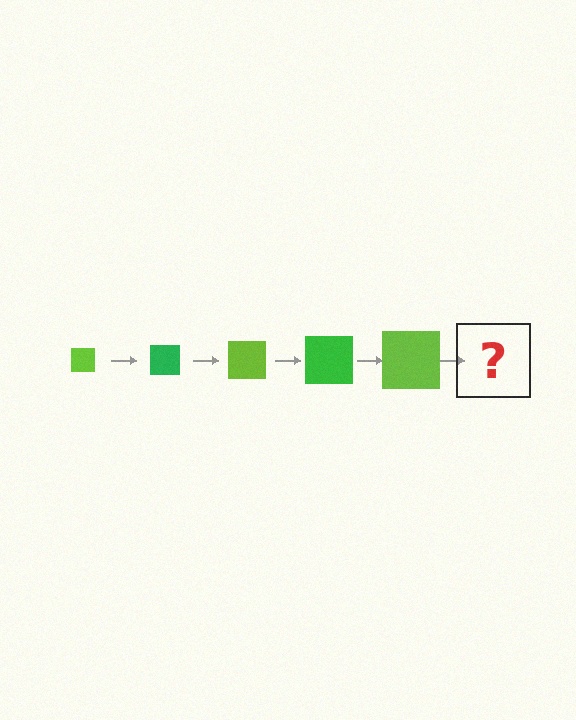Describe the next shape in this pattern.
It should be a green square, larger than the previous one.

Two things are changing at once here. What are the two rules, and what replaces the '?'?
The two rules are that the square grows larger each step and the color cycles through lime and green. The '?' should be a green square, larger than the previous one.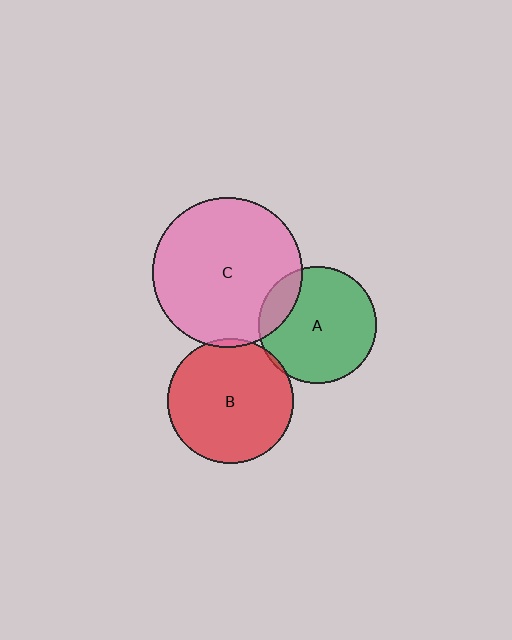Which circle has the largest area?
Circle C (pink).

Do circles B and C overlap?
Yes.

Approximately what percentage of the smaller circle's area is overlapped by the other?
Approximately 5%.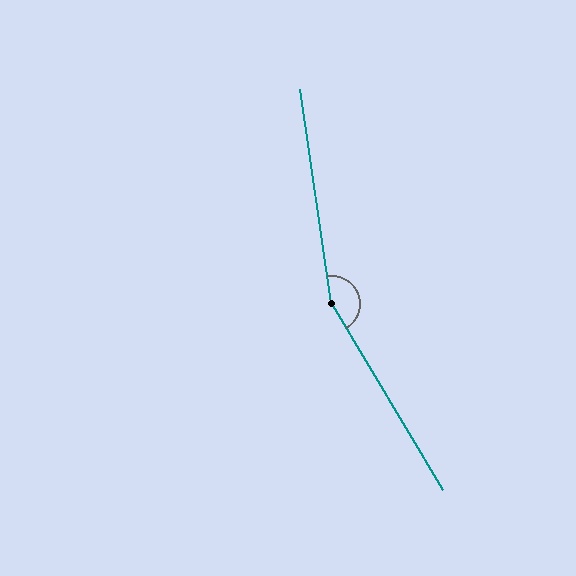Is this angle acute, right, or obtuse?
It is obtuse.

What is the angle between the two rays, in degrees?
Approximately 157 degrees.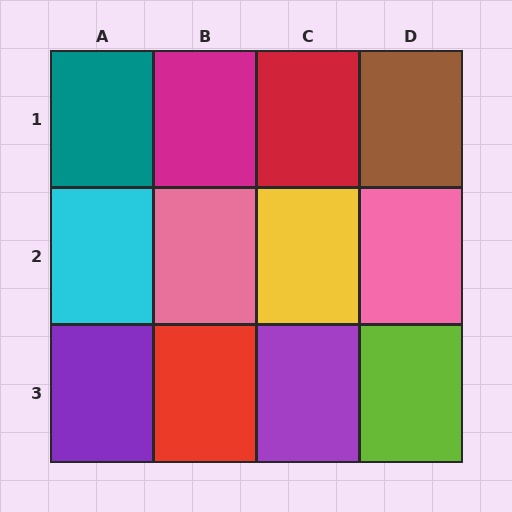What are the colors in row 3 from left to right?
Purple, red, purple, lime.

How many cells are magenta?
1 cell is magenta.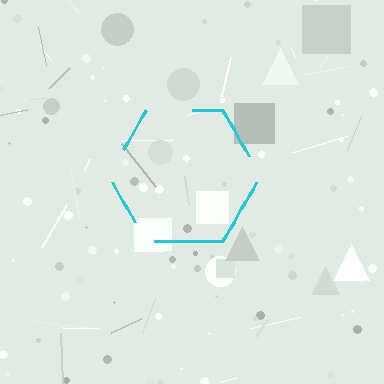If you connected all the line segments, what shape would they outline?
They would outline a hexagon.